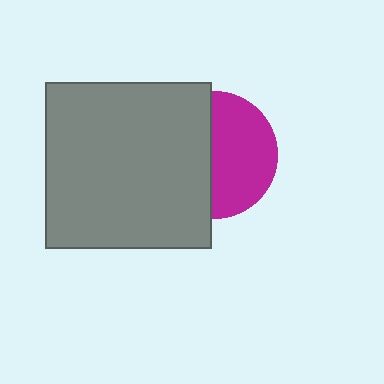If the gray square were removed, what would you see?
You would see the complete magenta circle.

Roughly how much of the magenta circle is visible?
About half of it is visible (roughly 52%).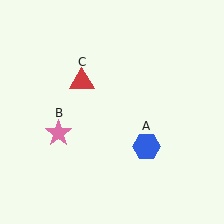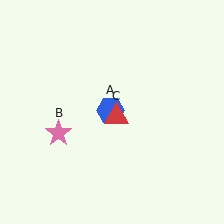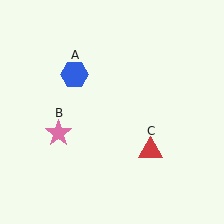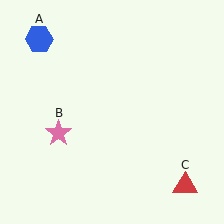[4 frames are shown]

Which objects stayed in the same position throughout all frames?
Pink star (object B) remained stationary.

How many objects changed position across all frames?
2 objects changed position: blue hexagon (object A), red triangle (object C).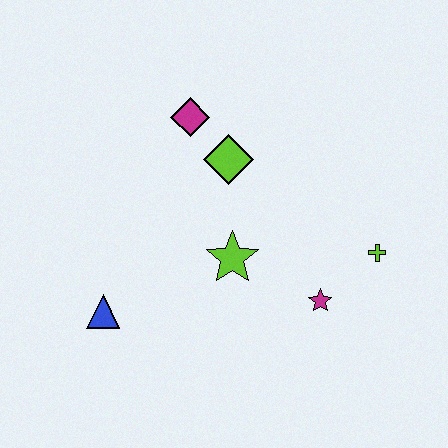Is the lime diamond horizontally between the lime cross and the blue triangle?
Yes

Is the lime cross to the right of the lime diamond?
Yes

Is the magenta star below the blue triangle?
No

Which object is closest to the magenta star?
The lime cross is closest to the magenta star.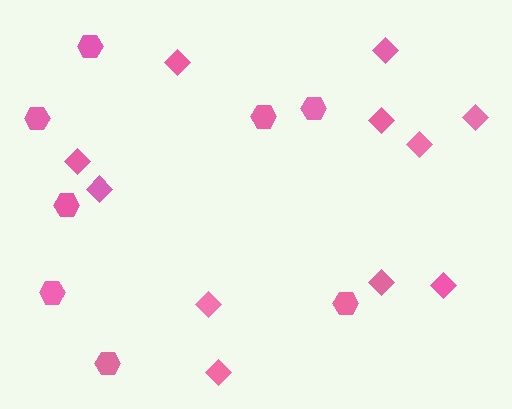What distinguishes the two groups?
There are 2 groups: one group of diamonds (11) and one group of hexagons (8).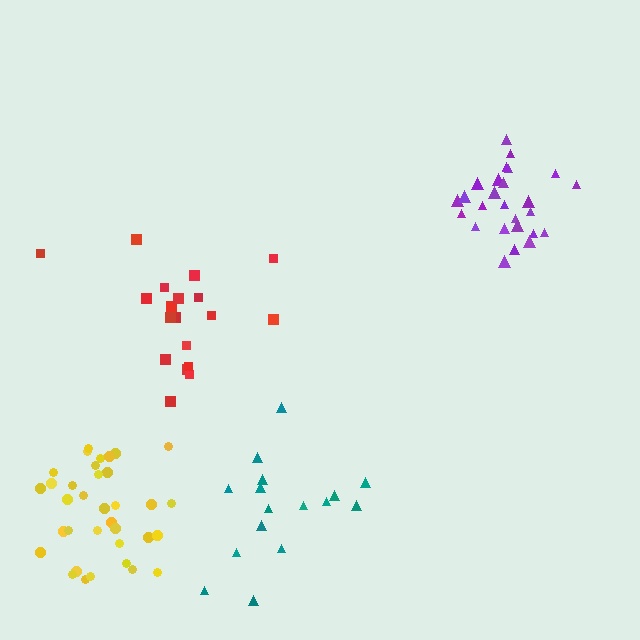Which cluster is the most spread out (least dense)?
Red.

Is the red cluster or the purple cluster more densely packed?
Purple.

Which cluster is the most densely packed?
Purple.